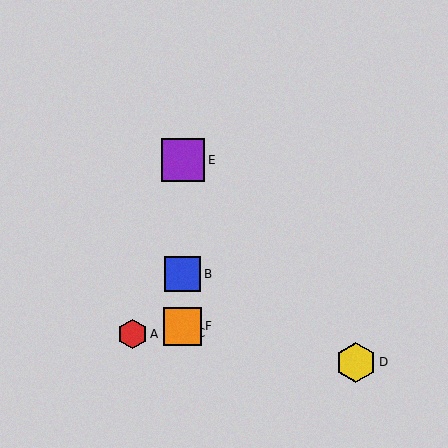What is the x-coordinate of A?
Object A is at x≈133.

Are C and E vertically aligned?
Yes, both are at x≈183.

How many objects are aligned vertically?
4 objects (B, C, E, F) are aligned vertically.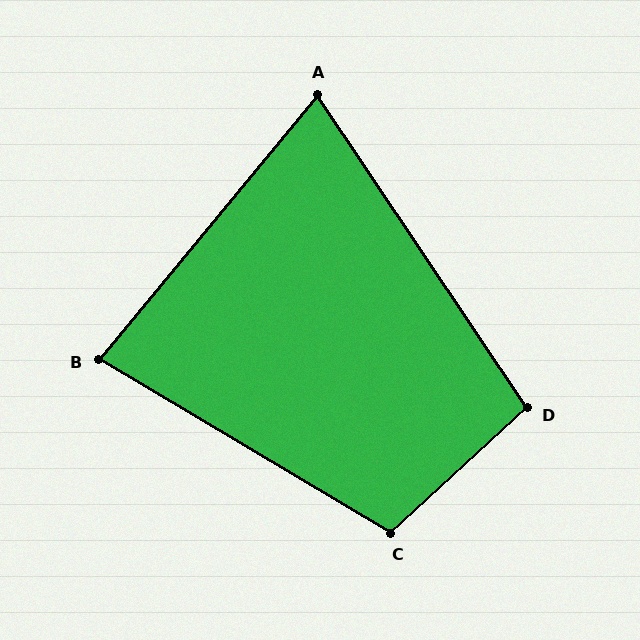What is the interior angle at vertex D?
Approximately 99 degrees (obtuse).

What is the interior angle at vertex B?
Approximately 81 degrees (acute).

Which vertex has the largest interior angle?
C, at approximately 106 degrees.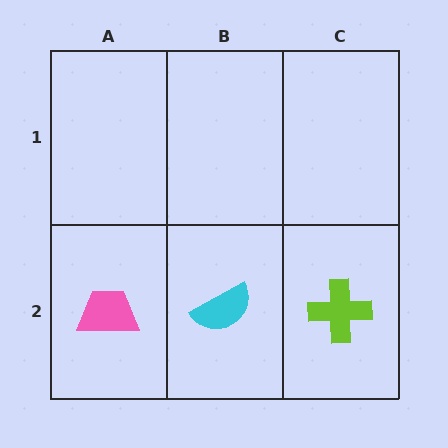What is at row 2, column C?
A lime cross.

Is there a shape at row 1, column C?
No, that cell is empty.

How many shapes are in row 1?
0 shapes.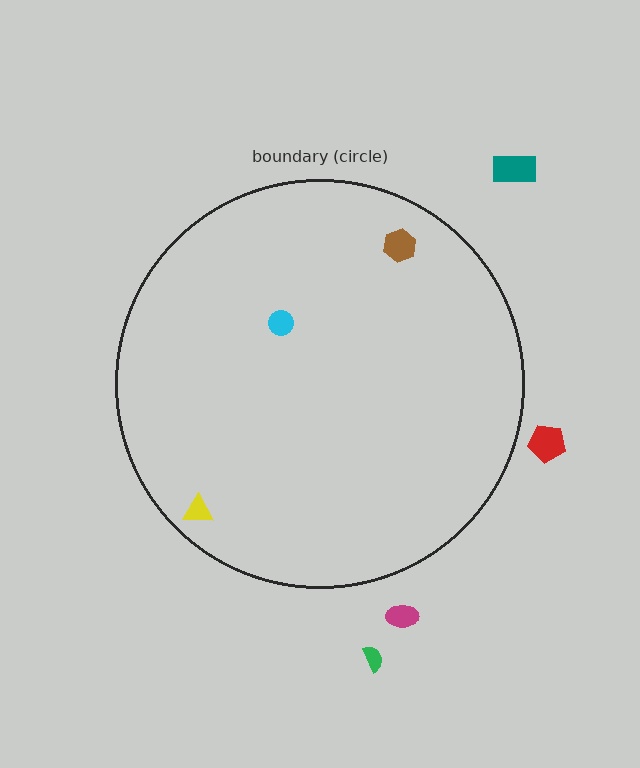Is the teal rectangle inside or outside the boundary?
Outside.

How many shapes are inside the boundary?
3 inside, 4 outside.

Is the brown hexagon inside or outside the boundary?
Inside.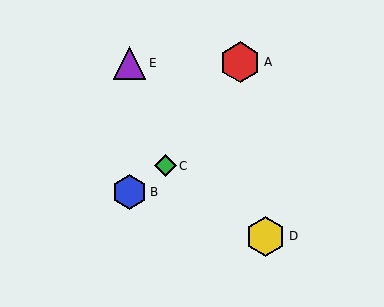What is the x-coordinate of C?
Object C is at x≈165.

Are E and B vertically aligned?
Yes, both are at x≈129.